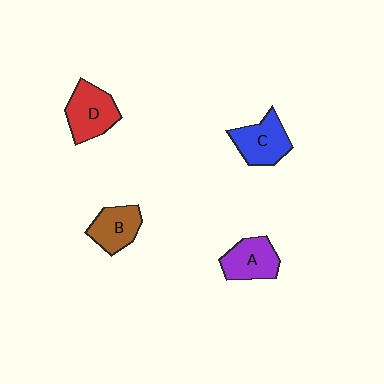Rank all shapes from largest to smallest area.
From largest to smallest: D (red), C (blue), A (purple), B (brown).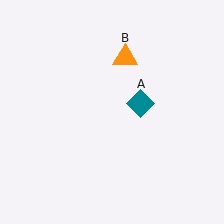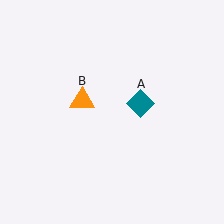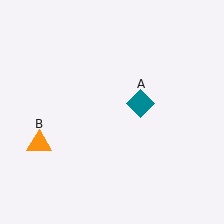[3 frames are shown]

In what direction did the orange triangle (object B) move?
The orange triangle (object B) moved down and to the left.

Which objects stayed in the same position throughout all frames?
Teal diamond (object A) remained stationary.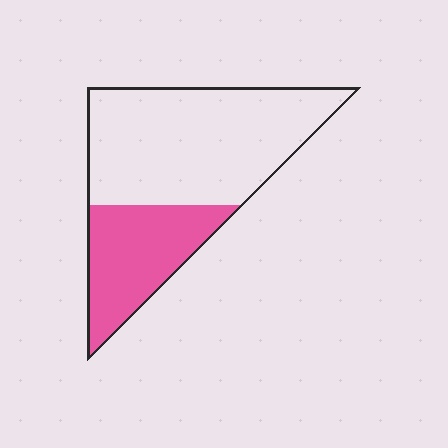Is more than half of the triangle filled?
No.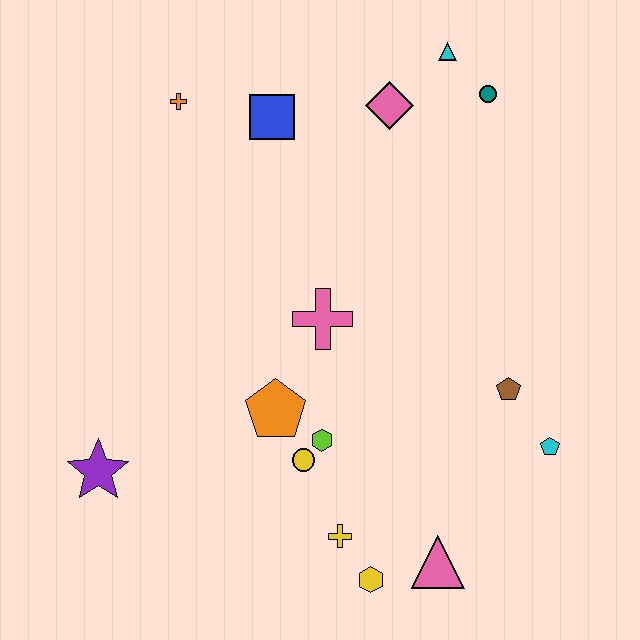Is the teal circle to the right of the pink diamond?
Yes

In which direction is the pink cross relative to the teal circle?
The pink cross is below the teal circle.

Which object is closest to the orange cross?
The blue square is closest to the orange cross.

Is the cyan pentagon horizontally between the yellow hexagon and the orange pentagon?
No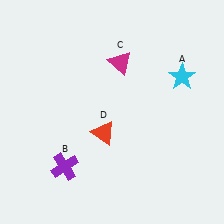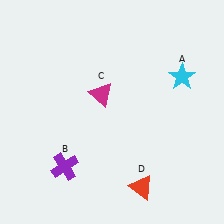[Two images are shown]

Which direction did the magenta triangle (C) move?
The magenta triangle (C) moved down.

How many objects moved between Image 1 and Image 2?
2 objects moved between the two images.